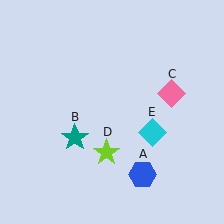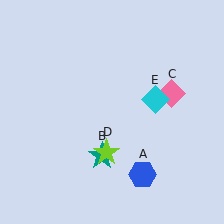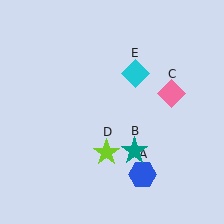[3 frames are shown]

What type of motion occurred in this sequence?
The teal star (object B), cyan diamond (object E) rotated counterclockwise around the center of the scene.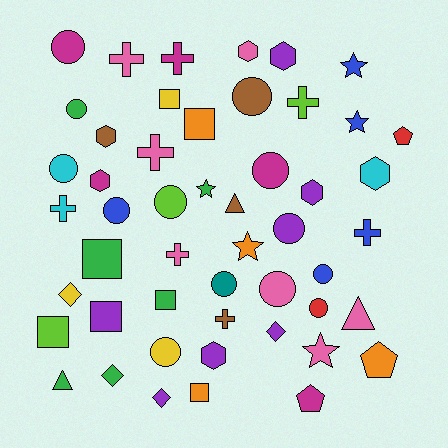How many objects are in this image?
There are 50 objects.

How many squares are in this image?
There are 7 squares.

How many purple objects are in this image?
There are 7 purple objects.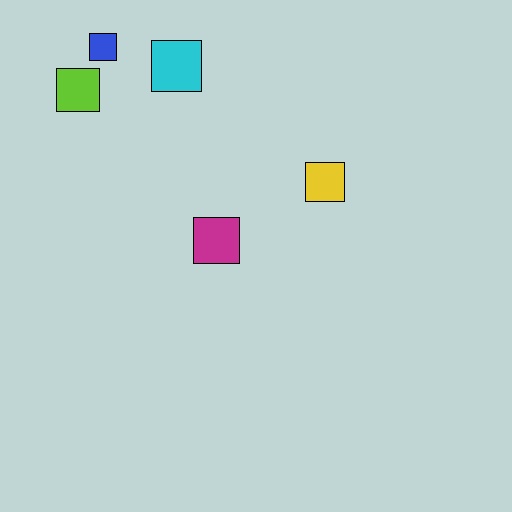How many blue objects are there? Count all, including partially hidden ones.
There is 1 blue object.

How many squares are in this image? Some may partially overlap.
There are 5 squares.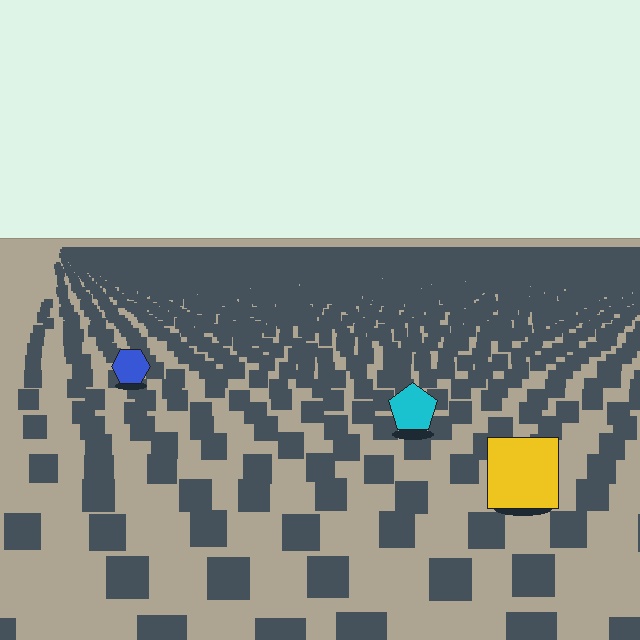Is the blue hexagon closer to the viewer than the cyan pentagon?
No. The cyan pentagon is closer — you can tell from the texture gradient: the ground texture is coarser near it.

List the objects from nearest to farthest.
From nearest to farthest: the yellow square, the cyan pentagon, the blue hexagon.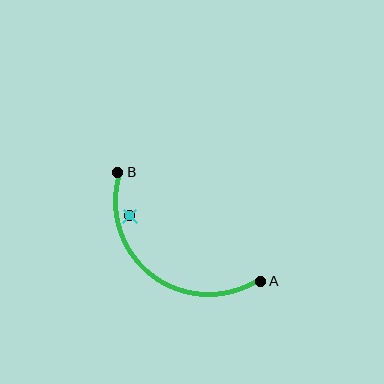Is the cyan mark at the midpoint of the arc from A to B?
No — the cyan mark does not lie on the arc at all. It sits slightly inside the curve.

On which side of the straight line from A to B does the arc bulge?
The arc bulges below and to the left of the straight line connecting A and B.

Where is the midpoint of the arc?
The arc midpoint is the point on the curve farthest from the straight line joining A and B. It sits below and to the left of that line.